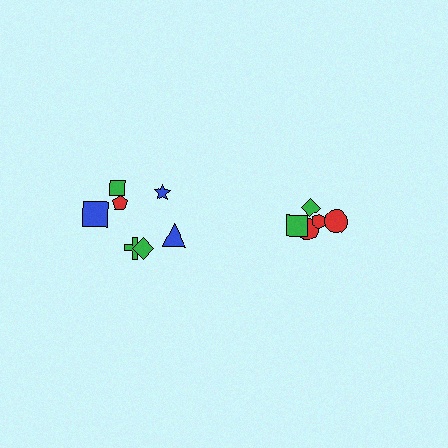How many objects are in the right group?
There are 5 objects.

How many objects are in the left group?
There are 7 objects.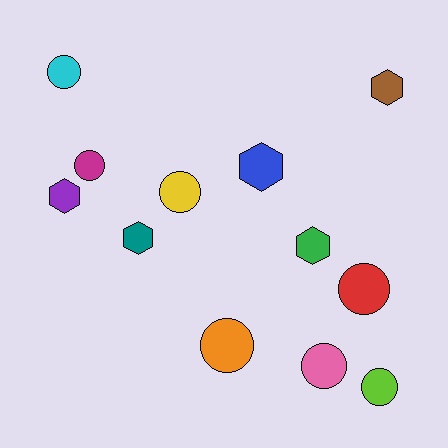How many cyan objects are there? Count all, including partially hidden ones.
There is 1 cyan object.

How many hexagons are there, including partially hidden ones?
There are 5 hexagons.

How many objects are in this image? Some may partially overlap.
There are 12 objects.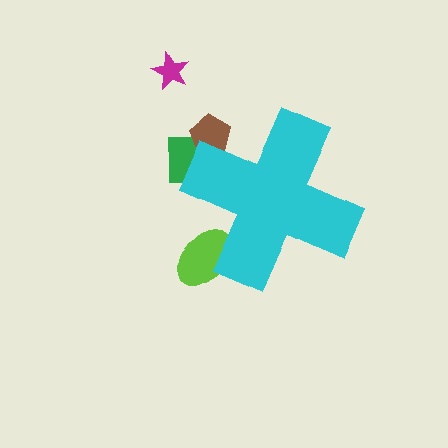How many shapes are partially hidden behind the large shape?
3 shapes are partially hidden.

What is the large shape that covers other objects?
A cyan cross.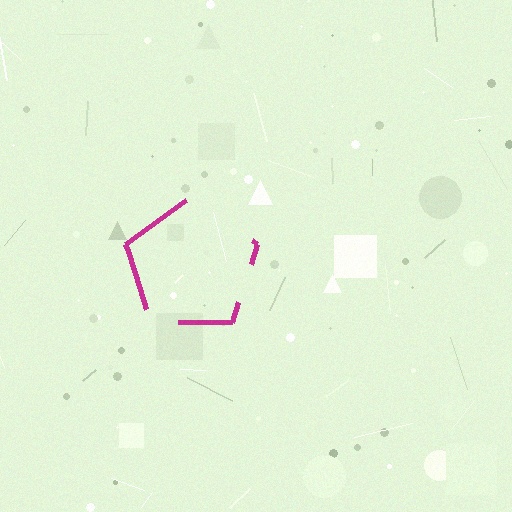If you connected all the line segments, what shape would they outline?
They would outline a pentagon.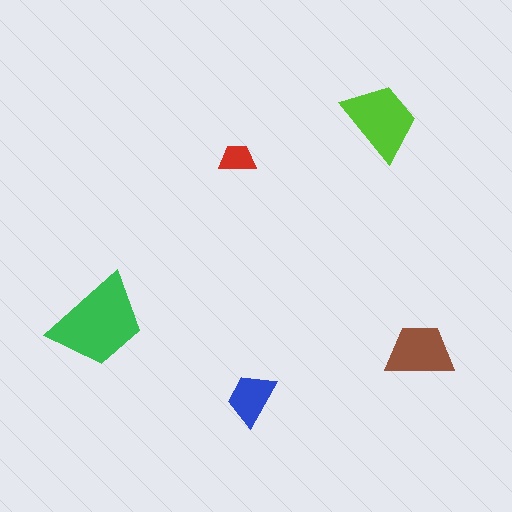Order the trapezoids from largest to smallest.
the green one, the lime one, the brown one, the blue one, the red one.